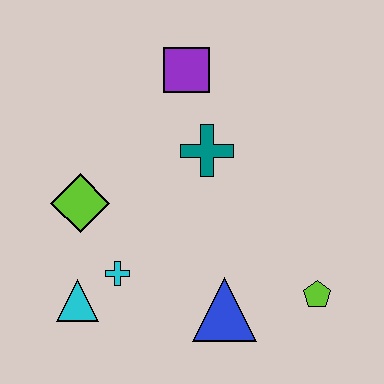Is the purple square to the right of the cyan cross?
Yes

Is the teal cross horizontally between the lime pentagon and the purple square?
Yes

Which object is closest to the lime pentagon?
The blue triangle is closest to the lime pentagon.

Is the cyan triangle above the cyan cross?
No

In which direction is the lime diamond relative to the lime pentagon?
The lime diamond is to the left of the lime pentagon.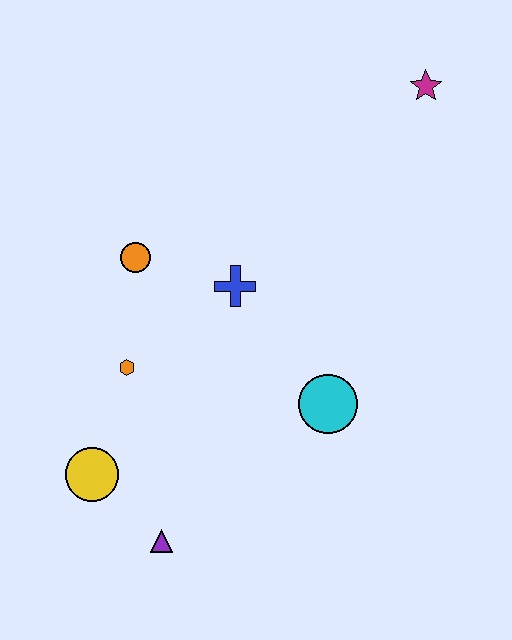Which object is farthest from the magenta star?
The purple triangle is farthest from the magenta star.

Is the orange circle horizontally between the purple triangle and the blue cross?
No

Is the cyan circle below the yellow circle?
No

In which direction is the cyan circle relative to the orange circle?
The cyan circle is to the right of the orange circle.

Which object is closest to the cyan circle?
The blue cross is closest to the cyan circle.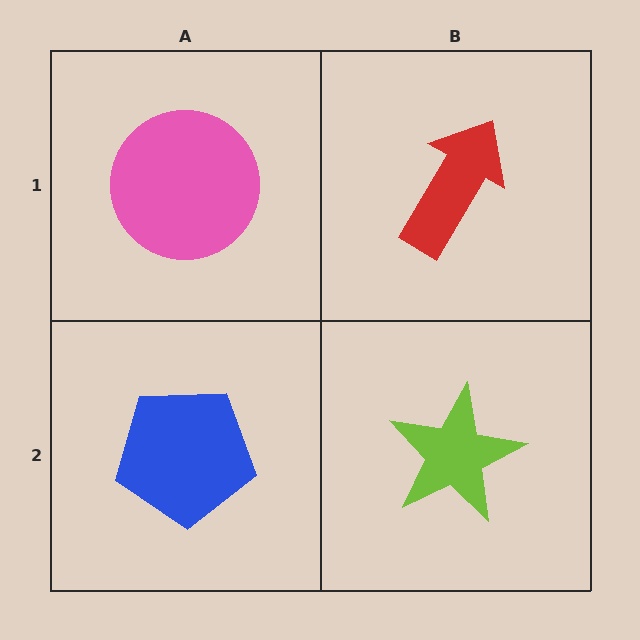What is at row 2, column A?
A blue pentagon.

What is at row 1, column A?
A pink circle.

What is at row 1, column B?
A red arrow.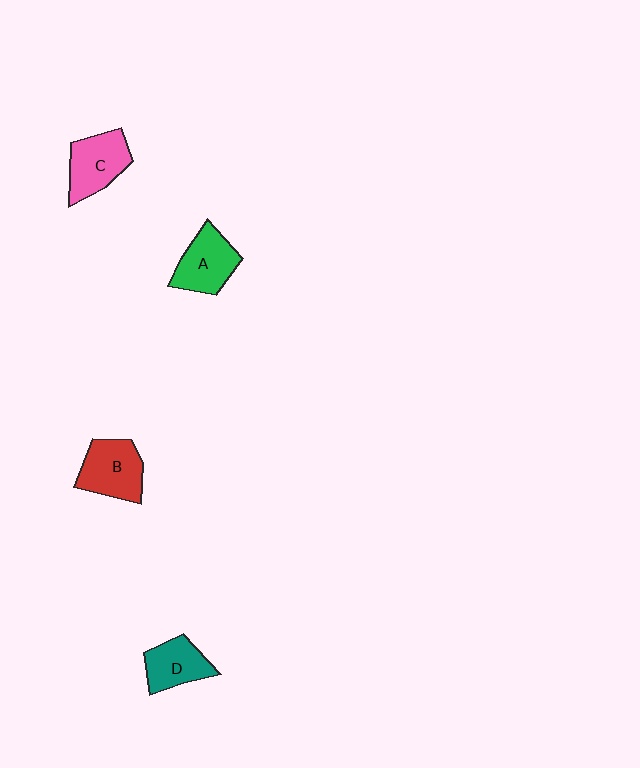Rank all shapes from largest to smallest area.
From largest to smallest: B (red), C (pink), A (green), D (teal).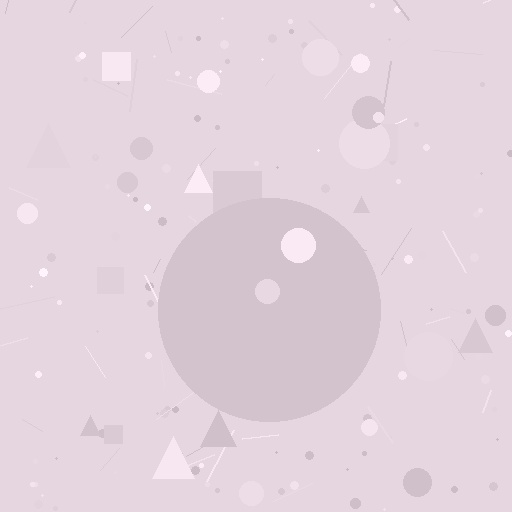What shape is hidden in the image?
A circle is hidden in the image.